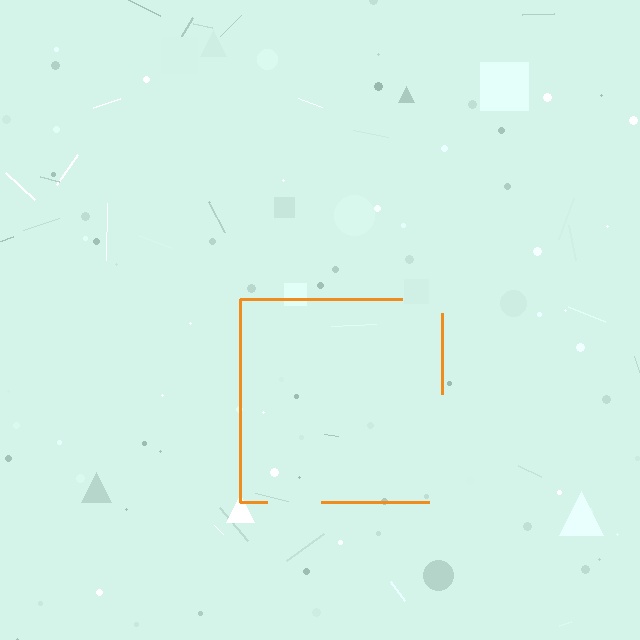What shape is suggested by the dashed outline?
The dashed outline suggests a square.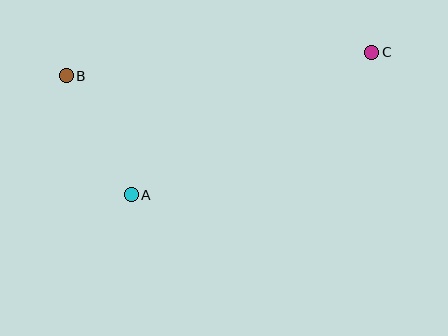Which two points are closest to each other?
Points A and B are closest to each other.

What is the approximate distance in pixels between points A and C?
The distance between A and C is approximately 280 pixels.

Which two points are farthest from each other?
Points B and C are farthest from each other.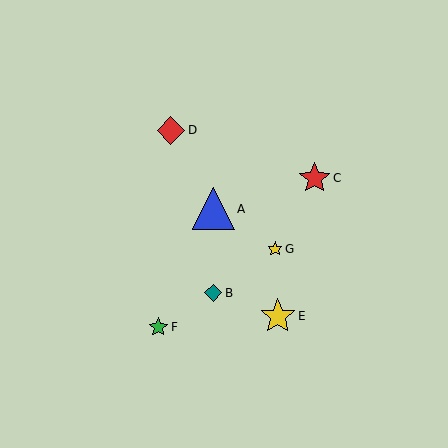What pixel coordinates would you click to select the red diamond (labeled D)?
Click at (171, 130) to select the red diamond D.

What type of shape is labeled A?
Shape A is a blue triangle.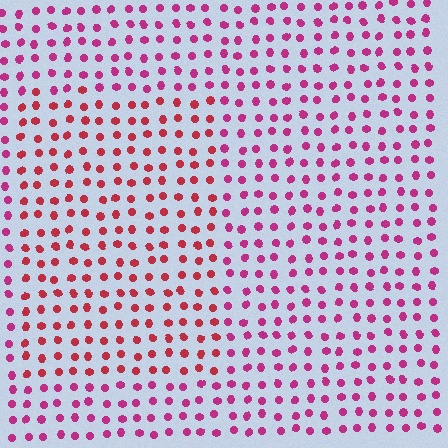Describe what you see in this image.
The image is filled with small magenta elements in a uniform arrangement. A rectangle-shaped region is visible where the elements are tinted to a slightly different hue, forming a subtle color boundary.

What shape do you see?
I see a rectangle.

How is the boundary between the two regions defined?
The boundary is defined purely by a slight shift in hue (about 28 degrees). Spacing, size, and orientation are identical on both sides.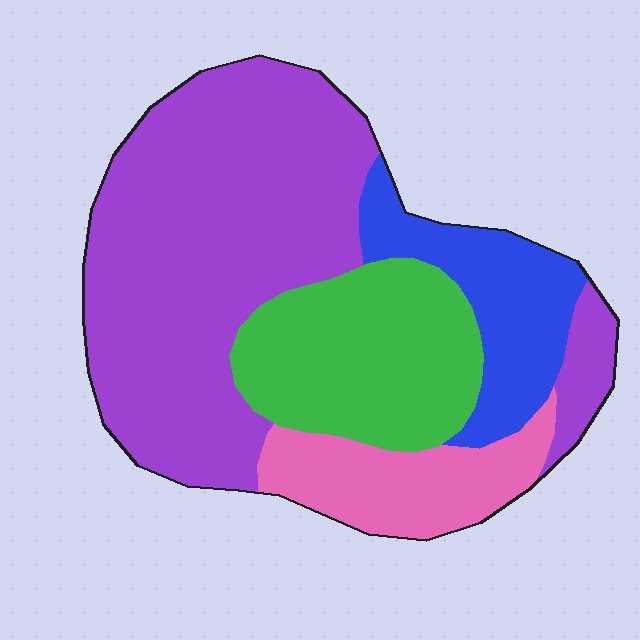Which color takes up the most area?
Purple, at roughly 50%.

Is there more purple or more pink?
Purple.